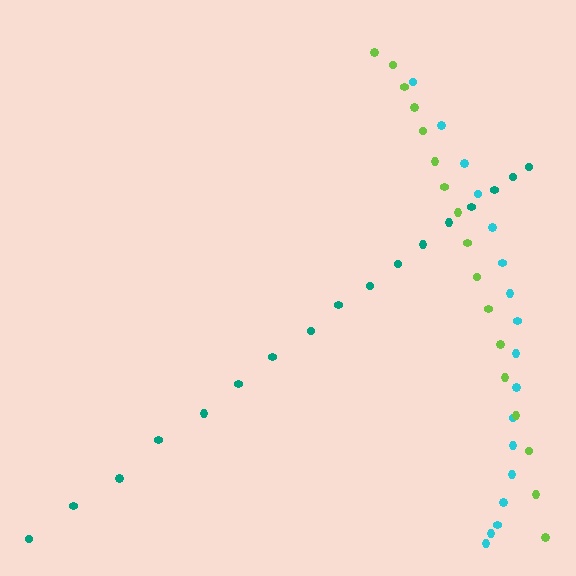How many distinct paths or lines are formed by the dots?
There are 3 distinct paths.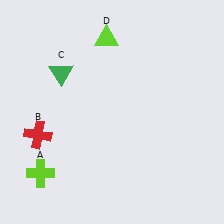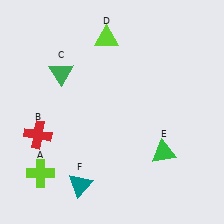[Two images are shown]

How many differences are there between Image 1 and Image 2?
There are 2 differences between the two images.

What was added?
A green triangle (E), a teal triangle (F) were added in Image 2.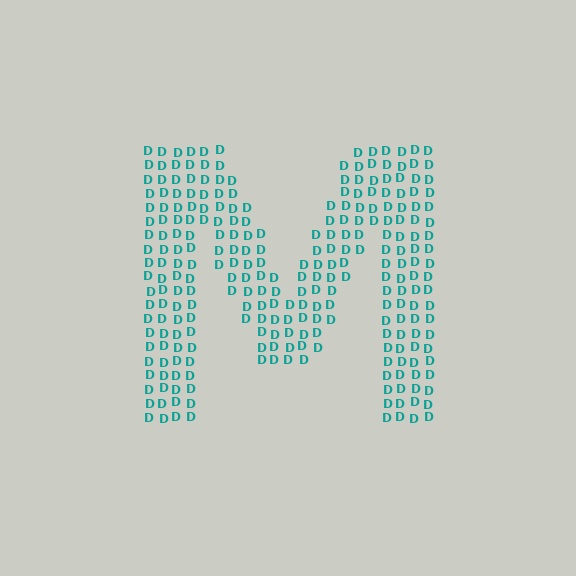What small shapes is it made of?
It is made of small letter D's.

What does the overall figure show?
The overall figure shows the letter M.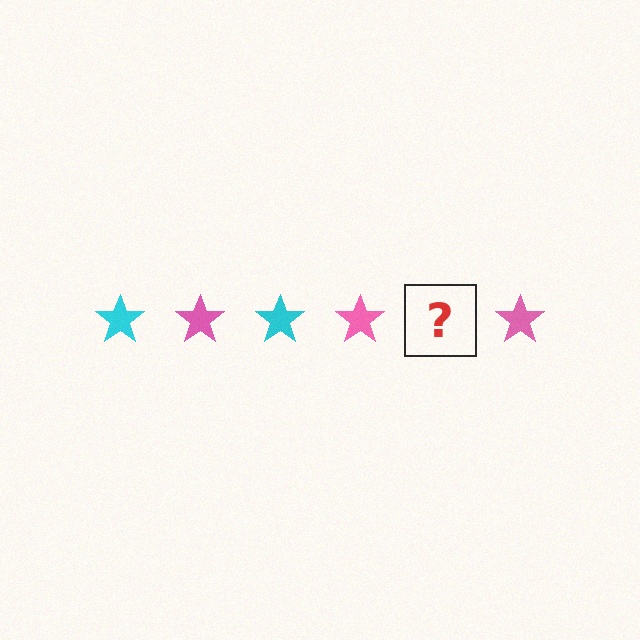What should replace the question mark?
The question mark should be replaced with a cyan star.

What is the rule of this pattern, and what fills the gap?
The rule is that the pattern cycles through cyan, pink stars. The gap should be filled with a cyan star.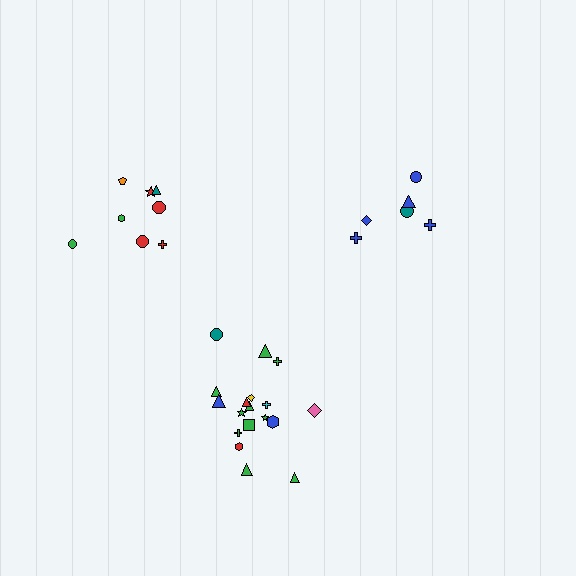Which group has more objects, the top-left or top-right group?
The top-left group.